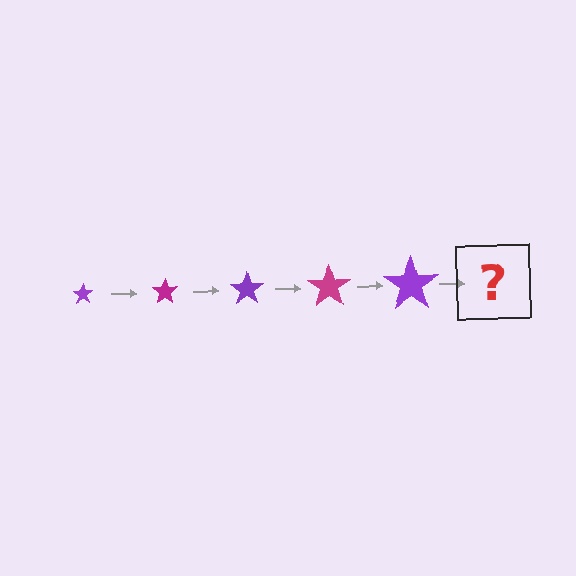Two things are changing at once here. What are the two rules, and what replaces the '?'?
The two rules are that the star grows larger each step and the color cycles through purple and magenta. The '?' should be a magenta star, larger than the previous one.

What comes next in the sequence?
The next element should be a magenta star, larger than the previous one.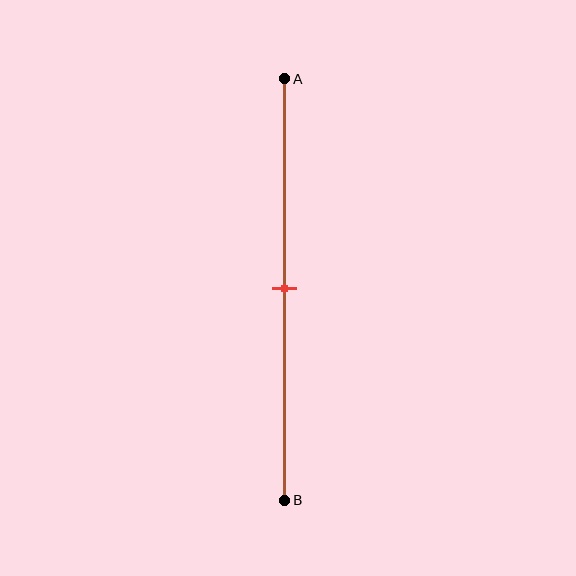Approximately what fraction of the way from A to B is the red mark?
The red mark is approximately 50% of the way from A to B.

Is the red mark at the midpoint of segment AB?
Yes, the mark is approximately at the midpoint.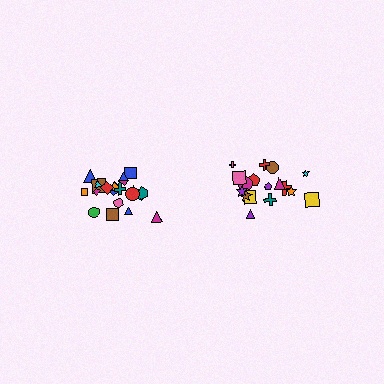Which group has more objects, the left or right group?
The left group.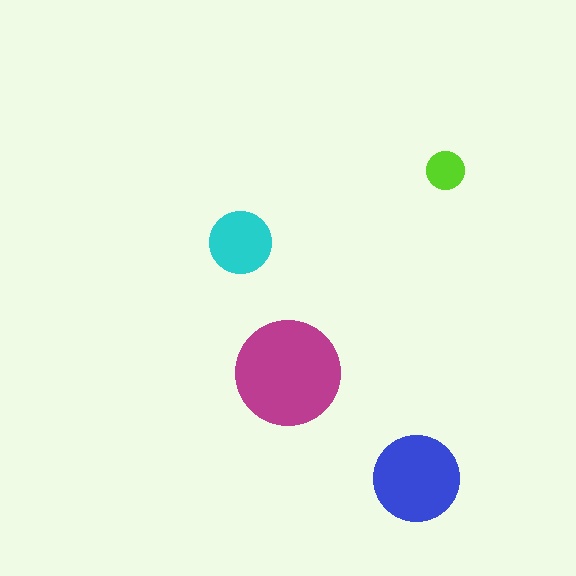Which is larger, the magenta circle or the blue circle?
The magenta one.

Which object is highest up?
The lime circle is topmost.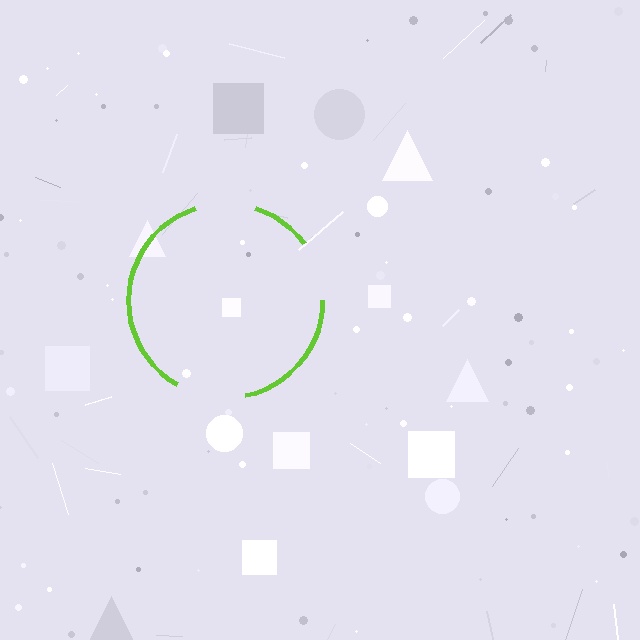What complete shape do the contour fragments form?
The contour fragments form a circle.